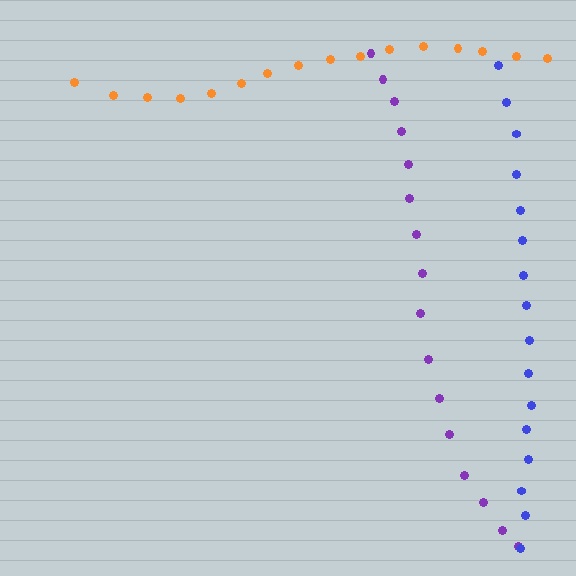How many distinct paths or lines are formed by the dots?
There are 3 distinct paths.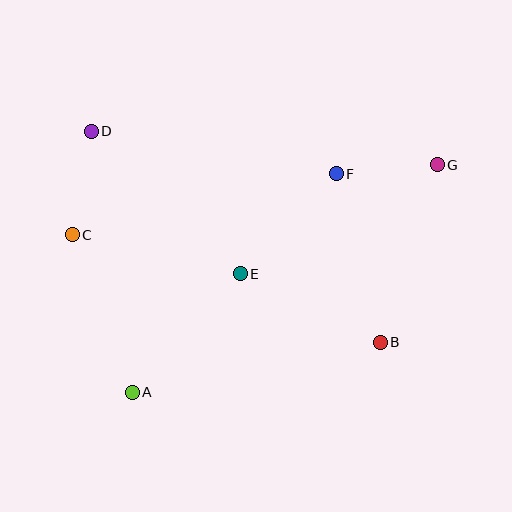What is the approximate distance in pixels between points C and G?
The distance between C and G is approximately 371 pixels.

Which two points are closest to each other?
Points F and G are closest to each other.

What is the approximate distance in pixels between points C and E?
The distance between C and E is approximately 172 pixels.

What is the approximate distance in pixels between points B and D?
The distance between B and D is approximately 358 pixels.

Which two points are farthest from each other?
Points A and G are farthest from each other.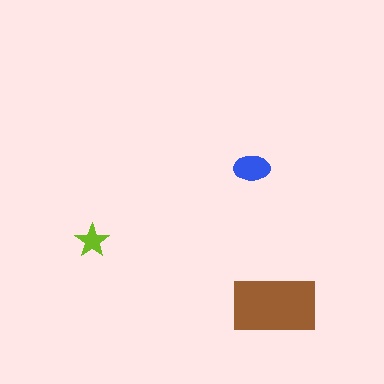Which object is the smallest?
The lime star.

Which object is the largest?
The brown rectangle.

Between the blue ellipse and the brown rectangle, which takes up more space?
The brown rectangle.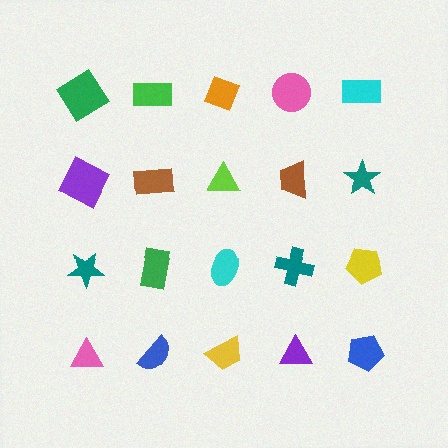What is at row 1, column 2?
A green rectangle.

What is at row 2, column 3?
A lime triangle.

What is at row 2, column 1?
A purple square.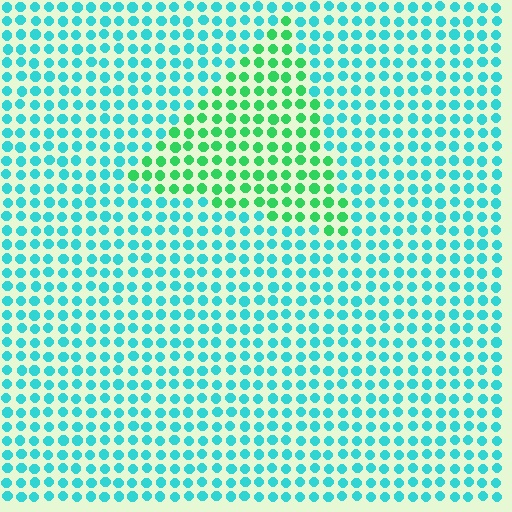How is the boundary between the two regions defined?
The boundary is defined purely by a slight shift in hue (about 43 degrees). Spacing, size, and orientation are identical on both sides.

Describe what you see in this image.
The image is filled with small cyan elements in a uniform arrangement. A triangle-shaped region is visible where the elements are tinted to a slightly different hue, forming a subtle color boundary.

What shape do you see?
I see a triangle.